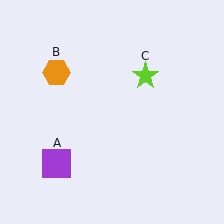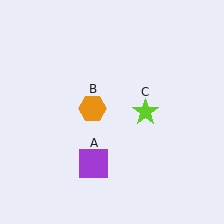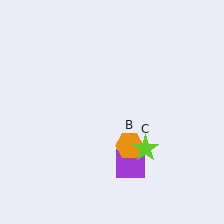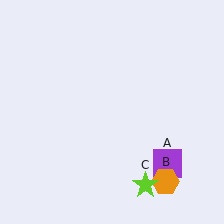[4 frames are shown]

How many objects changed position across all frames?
3 objects changed position: purple square (object A), orange hexagon (object B), lime star (object C).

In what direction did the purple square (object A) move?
The purple square (object A) moved right.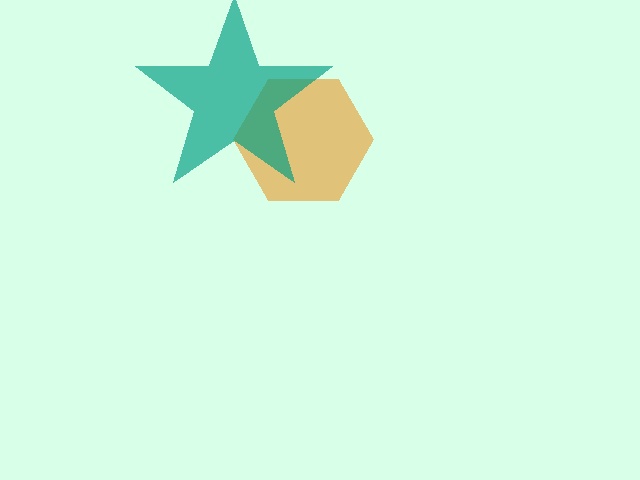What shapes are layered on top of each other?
The layered shapes are: an orange hexagon, a teal star.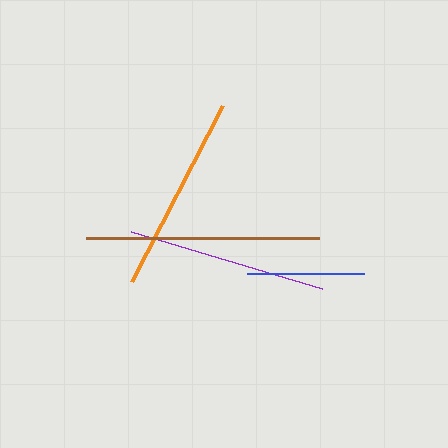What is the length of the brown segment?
The brown segment is approximately 233 pixels long.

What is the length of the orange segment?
The orange segment is approximately 198 pixels long.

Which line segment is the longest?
The brown line is the longest at approximately 233 pixels.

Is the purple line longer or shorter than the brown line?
The brown line is longer than the purple line.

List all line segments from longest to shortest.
From longest to shortest: brown, purple, orange, blue.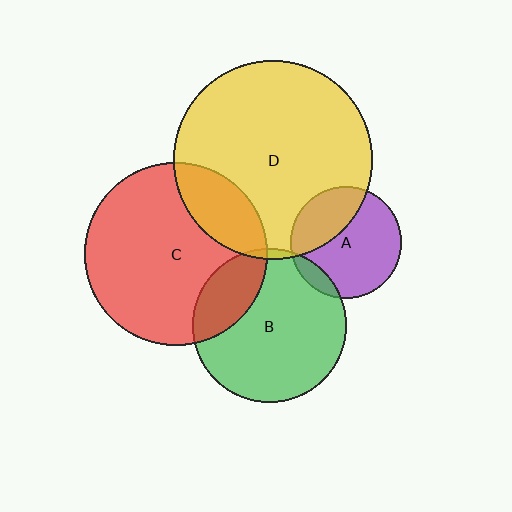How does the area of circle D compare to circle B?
Approximately 1.7 times.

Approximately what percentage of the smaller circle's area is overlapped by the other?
Approximately 10%.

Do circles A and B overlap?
Yes.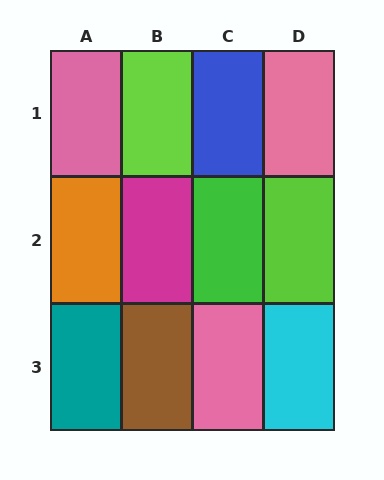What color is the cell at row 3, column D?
Cyan.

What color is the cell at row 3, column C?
Pink.